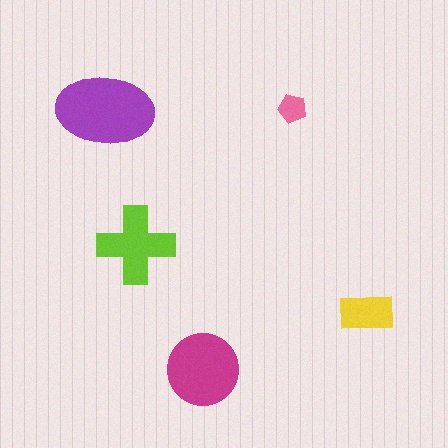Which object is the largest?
The purple ellipse.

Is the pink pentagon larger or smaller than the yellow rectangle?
Smaller.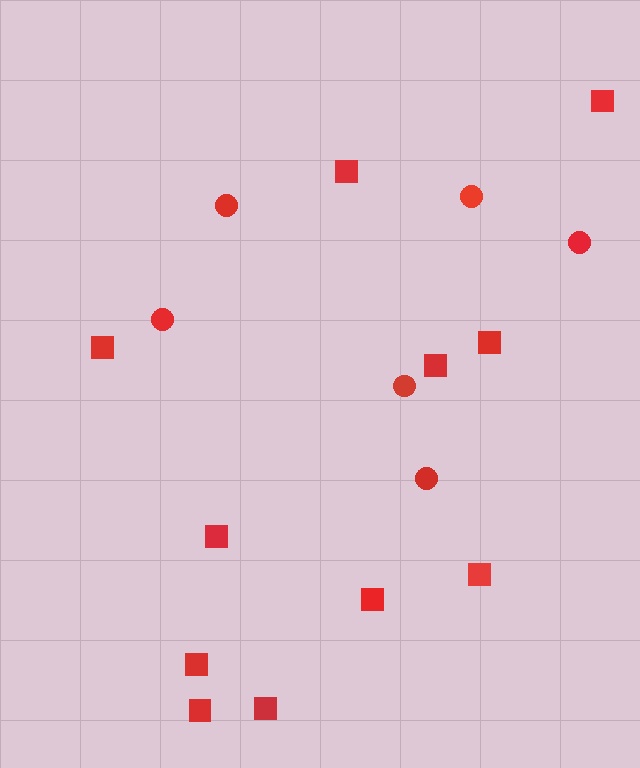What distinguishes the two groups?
There are 2 groups: one group of squares (11) and one group of circles (6).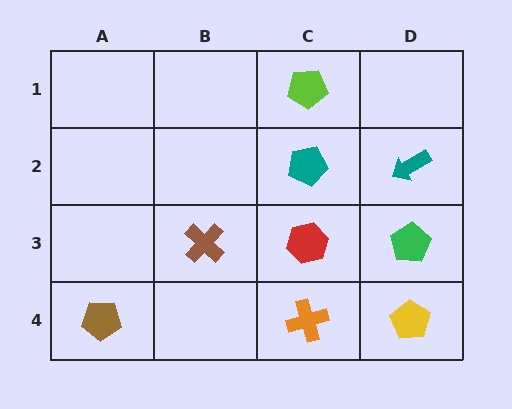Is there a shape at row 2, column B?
No, that cell is empty.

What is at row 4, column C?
An orange cross.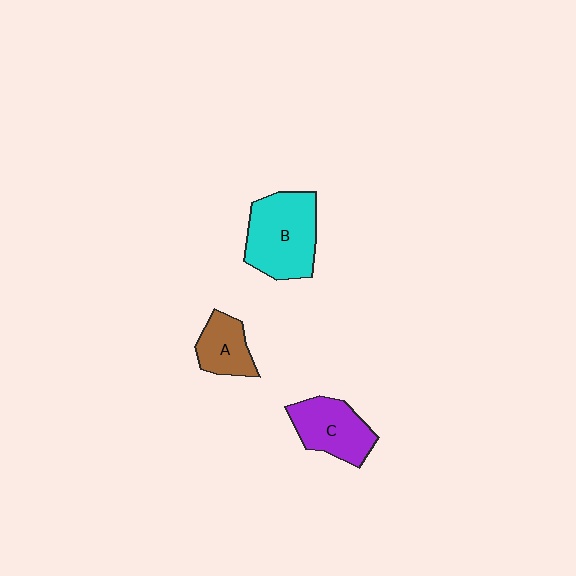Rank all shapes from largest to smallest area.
From largest to smallest: B (cyan), C (purple), A (brown).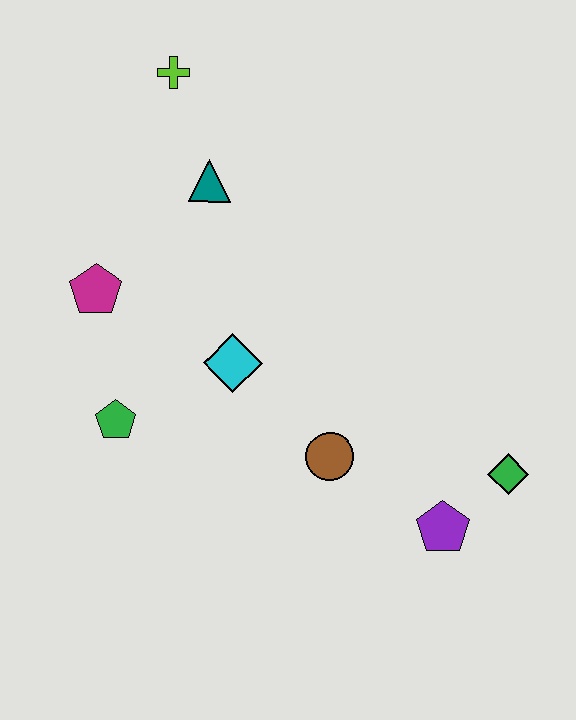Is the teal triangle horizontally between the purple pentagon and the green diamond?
No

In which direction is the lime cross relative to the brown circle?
The lime cross is above the brown circle.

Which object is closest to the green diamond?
The purple pentagon is closest to the green diamond.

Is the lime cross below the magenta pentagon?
No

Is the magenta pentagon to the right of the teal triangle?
No